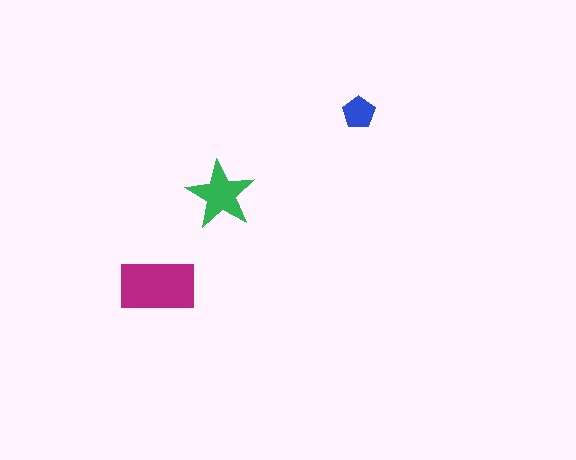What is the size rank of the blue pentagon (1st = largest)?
3rd.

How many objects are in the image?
There are 3 objects in the image.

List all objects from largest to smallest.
The magenta rectangle, the green star, the blue pentagon.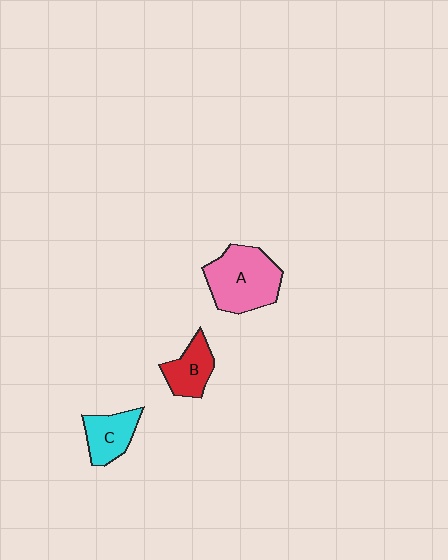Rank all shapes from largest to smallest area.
From largest to smallest: A (pink), C (cyan), B (red).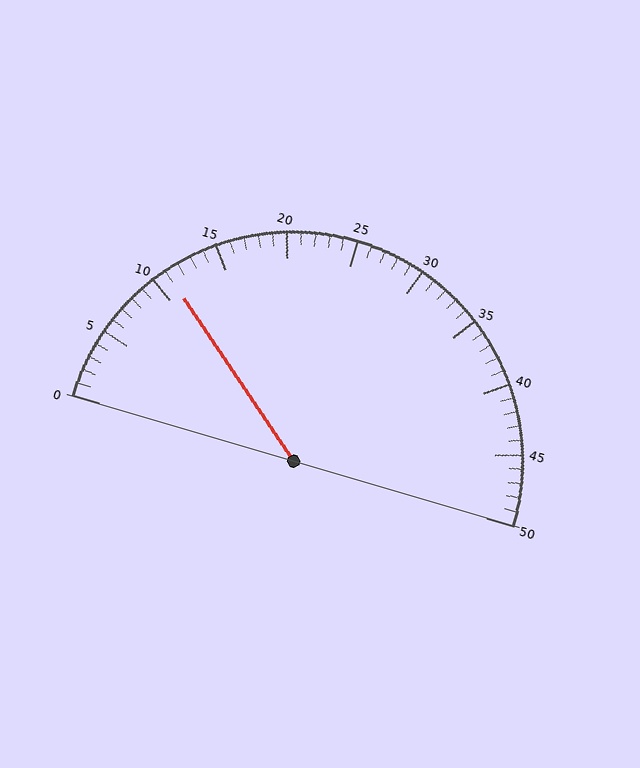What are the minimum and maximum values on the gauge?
The gauge ranges from 0 to 50.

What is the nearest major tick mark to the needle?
The nearest major tick mark is 10.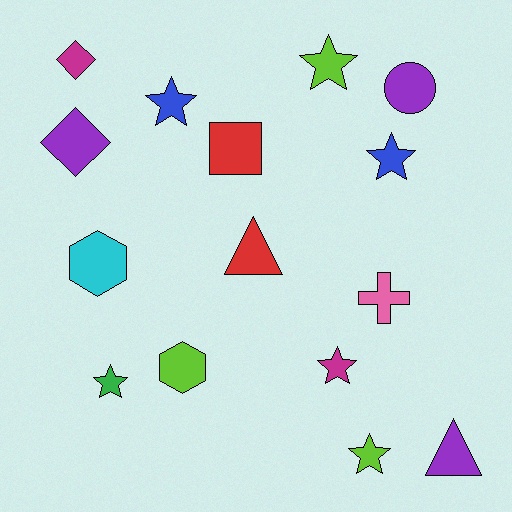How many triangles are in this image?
There are 2 triangles.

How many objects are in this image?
There are 15 objects.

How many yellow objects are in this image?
There are no yellow objects.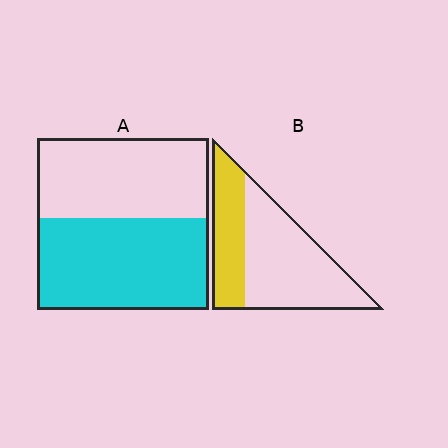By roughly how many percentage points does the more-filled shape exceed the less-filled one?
By roughly 20 percentage points (A over B).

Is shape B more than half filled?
No.